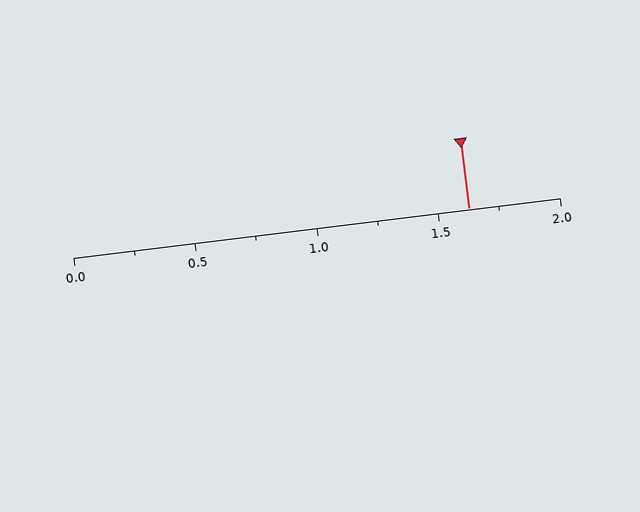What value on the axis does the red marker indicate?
The marker indicates approximately 1.62.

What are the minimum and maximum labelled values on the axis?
The axis runs from 0.0 to 2.0.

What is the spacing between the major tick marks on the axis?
The major ticks are spaced 0.5 apart.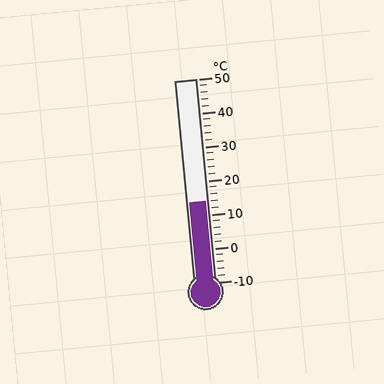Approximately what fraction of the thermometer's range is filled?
The thermometer is filled to approximately 40% of its range.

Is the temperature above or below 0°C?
The temperature is above 0°C.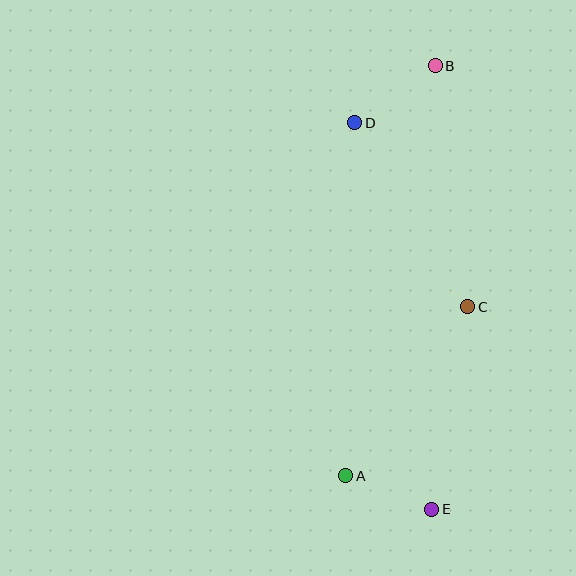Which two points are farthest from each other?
Points B and E are farthest from each other.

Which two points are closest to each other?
Points A and E are closest to each other.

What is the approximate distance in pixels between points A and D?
The distance between A and D is approximately 353 pixels.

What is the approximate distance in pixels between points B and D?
The distance between B and D is approximately 99 pixels.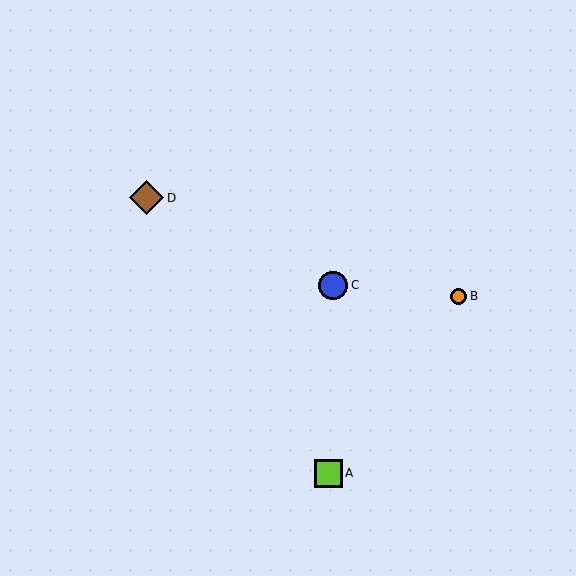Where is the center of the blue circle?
The center of the blue circle is at (333, 285).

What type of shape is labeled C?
Shape C is a blue circle.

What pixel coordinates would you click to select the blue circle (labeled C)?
Click at (333, 285) to select the blue circle C.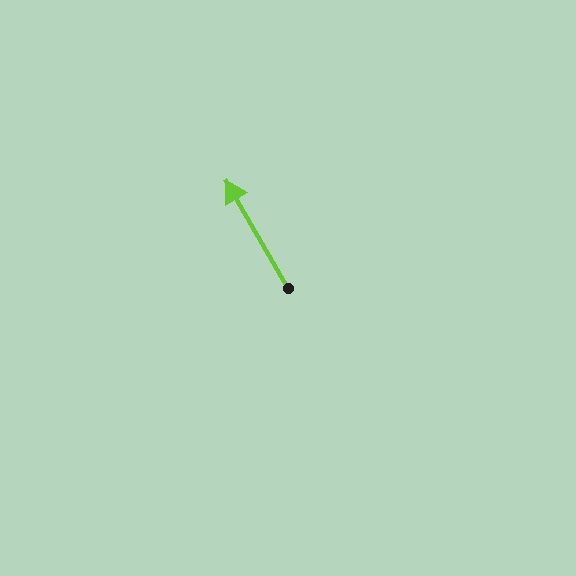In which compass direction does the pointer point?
Northwest.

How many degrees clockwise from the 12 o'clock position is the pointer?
Approximately 330 degrees.